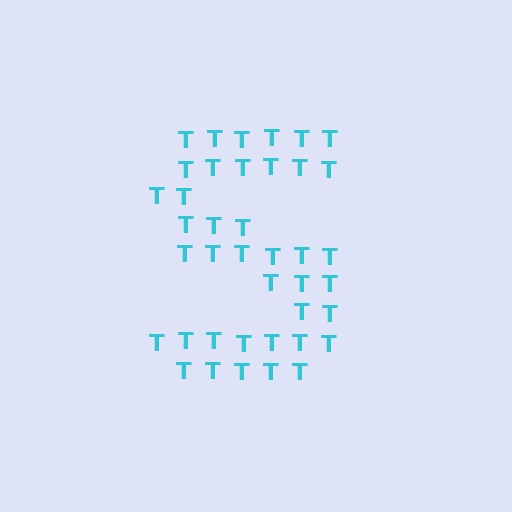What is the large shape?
The large shape is the letter S.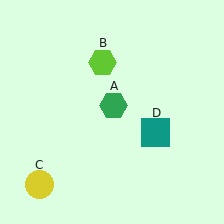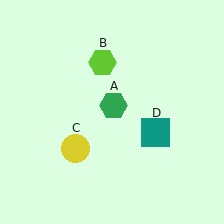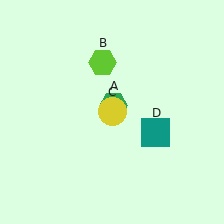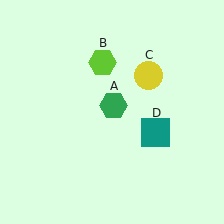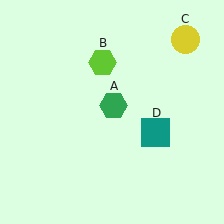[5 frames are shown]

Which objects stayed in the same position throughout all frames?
Green hexagon (object A) and lime hexagon (object B) and teal square (object D) remained stationary.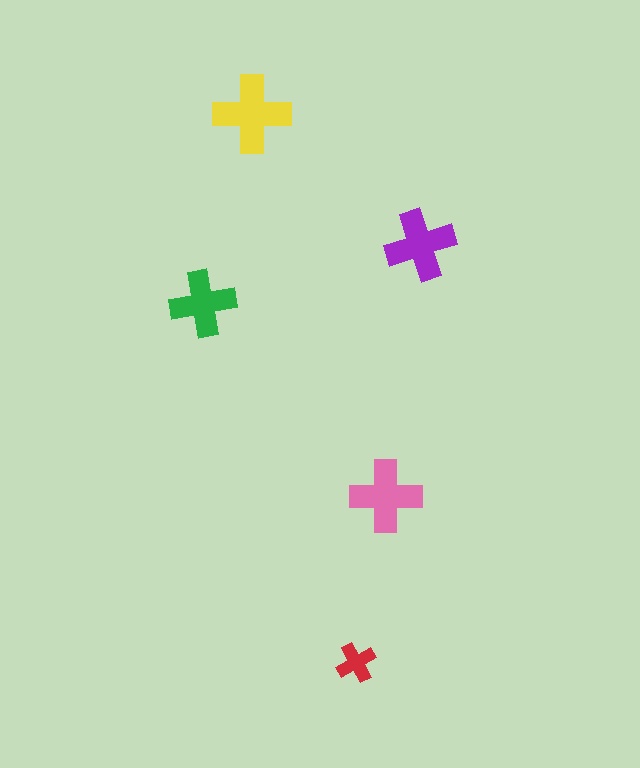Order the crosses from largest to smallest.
the yellow one, the pink one, the purple one, the green one, the red one.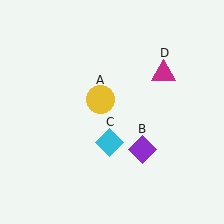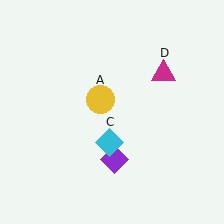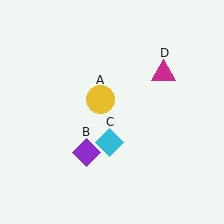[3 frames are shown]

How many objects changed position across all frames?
1 object changed position: purple diamond (object B).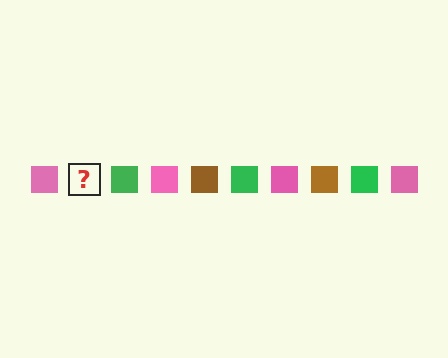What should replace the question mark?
The question mark should be replaced with a brown square.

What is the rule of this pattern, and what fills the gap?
The rule is that the pattern cycles through pink, brown, green squares. The gap should be filled with a brown square.